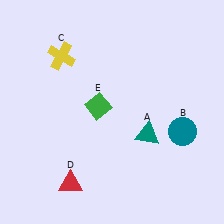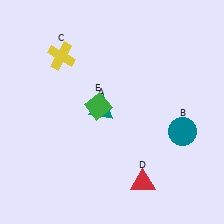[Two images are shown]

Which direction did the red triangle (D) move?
The red triangle (D) moved right.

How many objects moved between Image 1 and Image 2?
2 objects moved between the two images.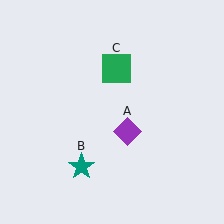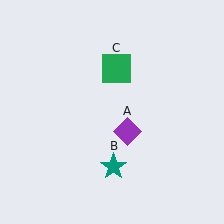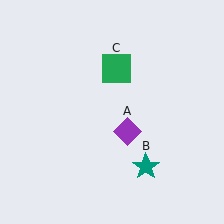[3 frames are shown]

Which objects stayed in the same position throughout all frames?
Purple diamond (object A) and green square (object C) remained stationary.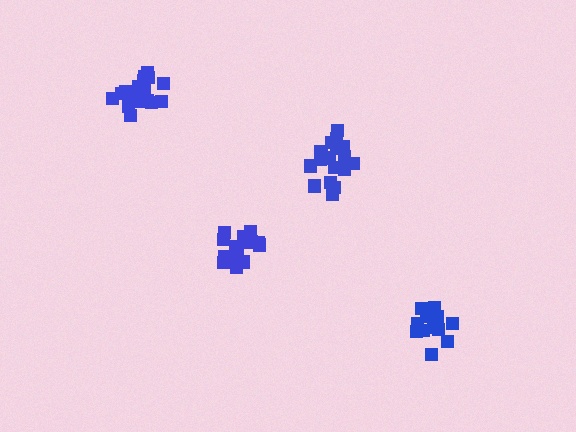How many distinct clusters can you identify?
There are 4 distinct clusters.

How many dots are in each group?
Group 1: 16 dots, Group 2: 18 dots, Group 3: 18 dots, Group 4: 19 dots (71 total).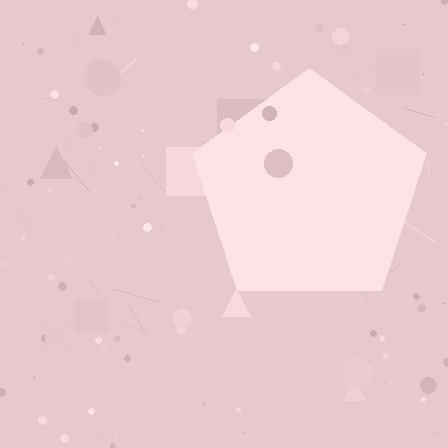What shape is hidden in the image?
A pentagon is hidden in the image.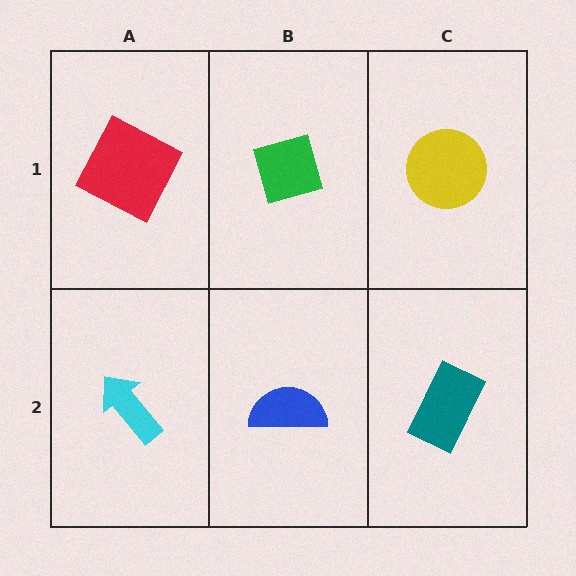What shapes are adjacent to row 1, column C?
A teal rectangle (row 2, column C), a green diamond (row 1, column B).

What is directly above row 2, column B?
A green diamond.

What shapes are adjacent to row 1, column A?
A cyan arrow (row 2, column A), a green diamond (row 1, column B).